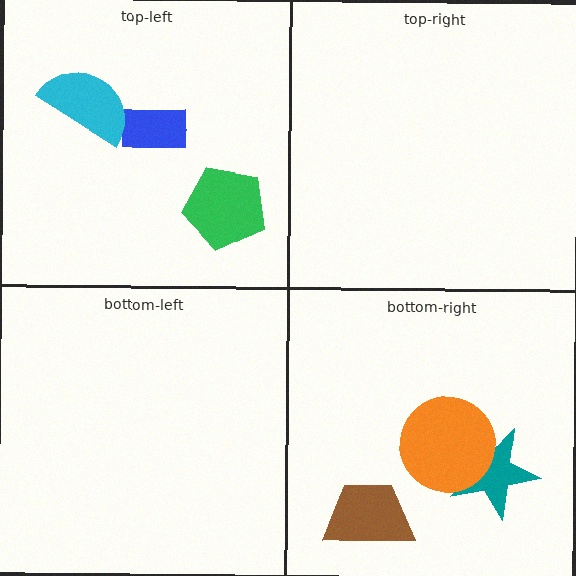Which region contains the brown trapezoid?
The bottom-right region.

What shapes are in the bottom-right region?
The teal star, the brown trapezoid, the orange circle.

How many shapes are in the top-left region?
3.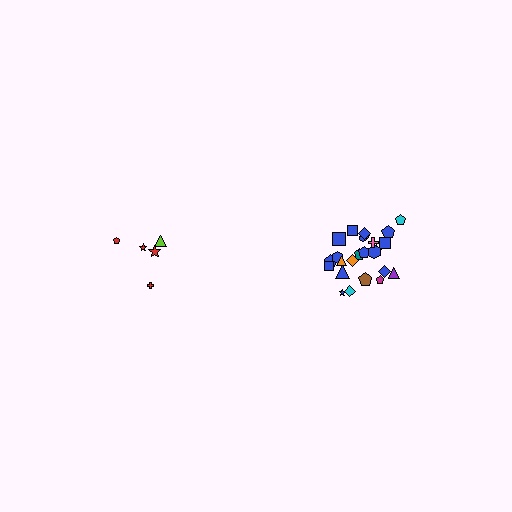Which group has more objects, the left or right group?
The right group.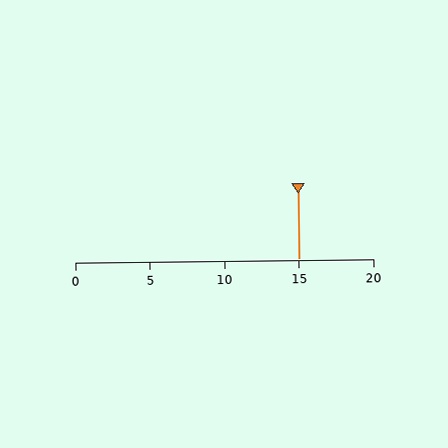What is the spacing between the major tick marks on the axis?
The major ticks are spaced 5 apart.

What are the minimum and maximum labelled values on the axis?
The axis runs from 0 to 20.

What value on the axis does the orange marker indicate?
The marker indicates approximately 15.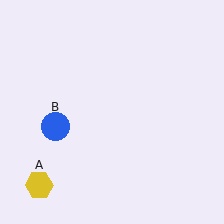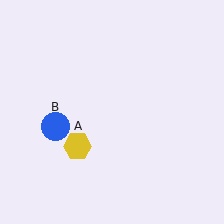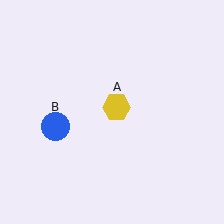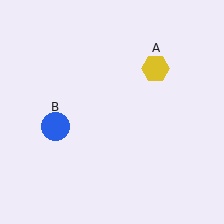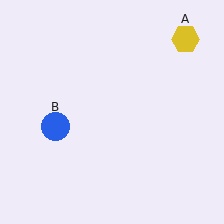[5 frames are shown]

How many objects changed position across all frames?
1 object changed position: yellow hexagon (object A).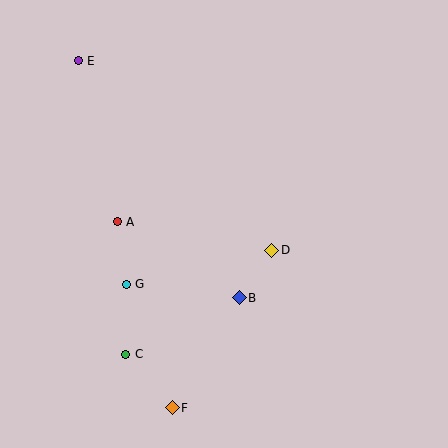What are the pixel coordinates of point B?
Point B is at (239, 298).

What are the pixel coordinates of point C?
Point C is at (126, 354).